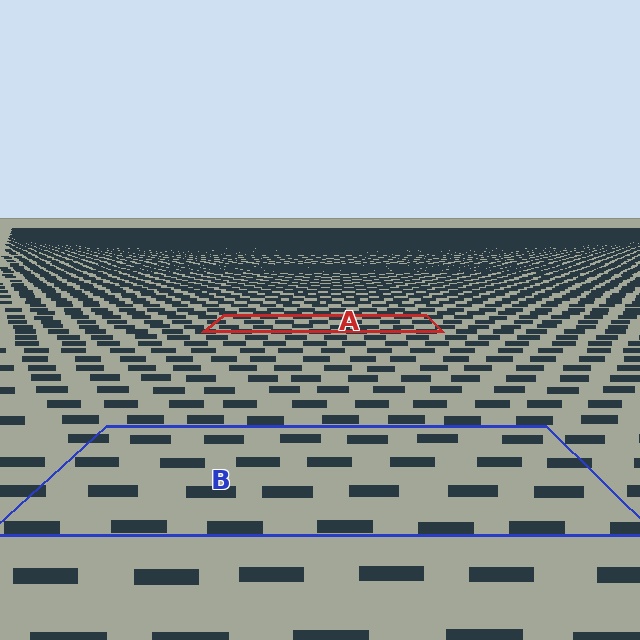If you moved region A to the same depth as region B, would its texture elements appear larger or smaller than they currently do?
They would appear larger. At a closer depth, the same texture elements are projected at a bigger on-screen size.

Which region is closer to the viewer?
Region B is closer. The texture elements there are larger and more spread out.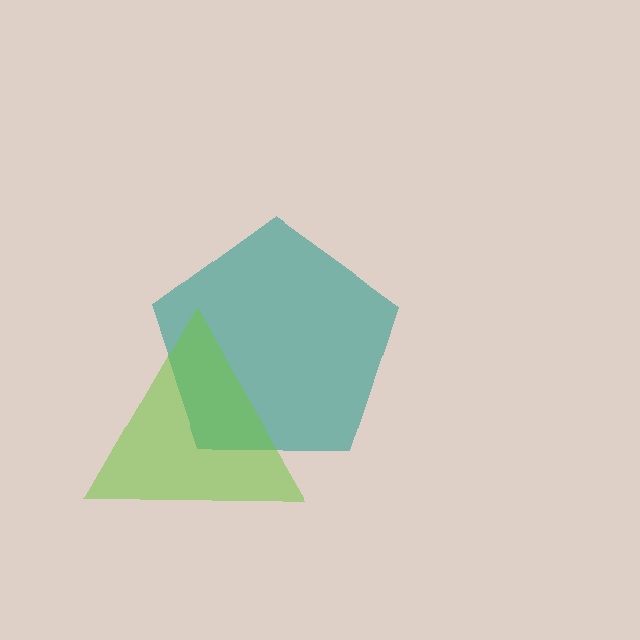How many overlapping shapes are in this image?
There are 2 overlapping shapes in the image.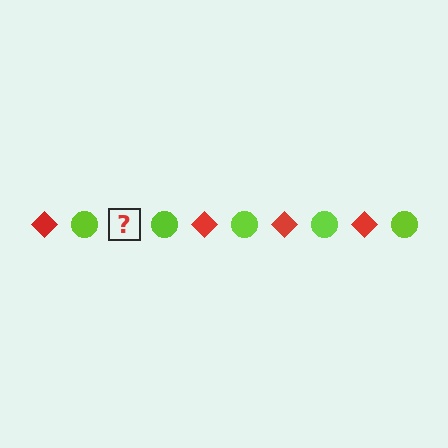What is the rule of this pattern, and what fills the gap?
The rule is that the pattern alternates between red diamond and lime circle. The gap should be filled with a red diamond.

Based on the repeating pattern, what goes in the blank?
The blank should be a red diamond.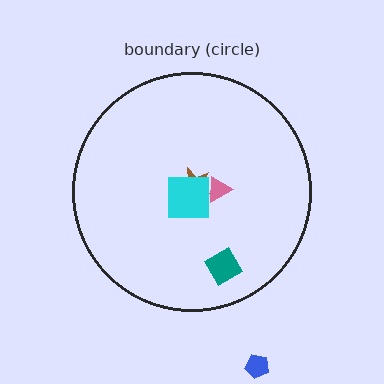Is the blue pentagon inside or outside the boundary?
Outside.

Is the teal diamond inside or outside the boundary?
Inside.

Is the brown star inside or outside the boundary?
Inside.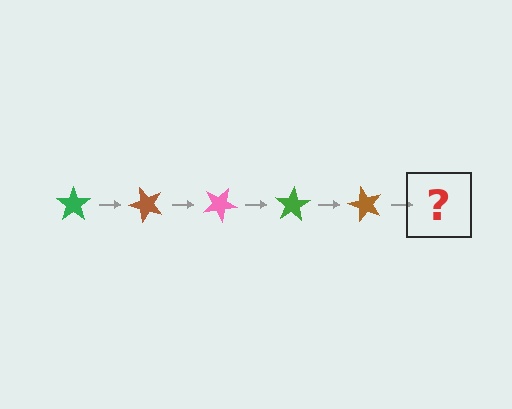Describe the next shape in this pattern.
It should be a pink star, rotated 250 degrees from the start.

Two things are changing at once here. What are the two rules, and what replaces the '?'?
The two rules are that it rotates 50 degrees each step and the color cycles through green, brown, and pink. The '?' should be a pink star, rotated 250 degrees from the start.